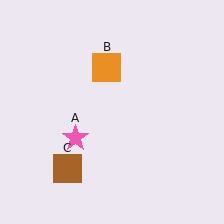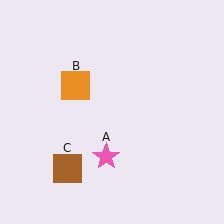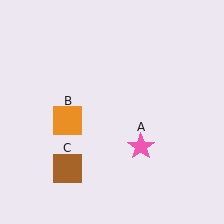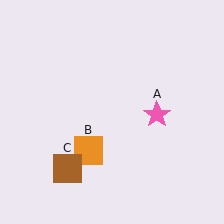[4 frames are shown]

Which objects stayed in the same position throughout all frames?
Brown square (object C) remained stationary.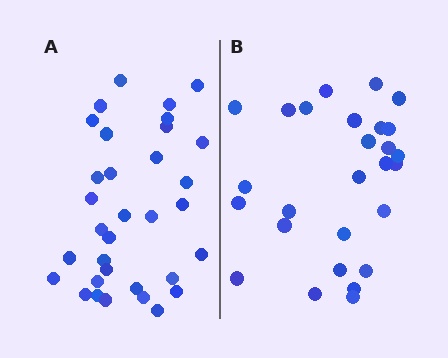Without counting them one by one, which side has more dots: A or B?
Region A (the left region) has more dots.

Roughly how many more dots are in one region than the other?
Region A has about 6 more dots than region B.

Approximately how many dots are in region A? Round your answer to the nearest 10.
About 30 dots. (The exact count is 33, which rounds to 30.)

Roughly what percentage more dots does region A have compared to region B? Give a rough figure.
About 20% more.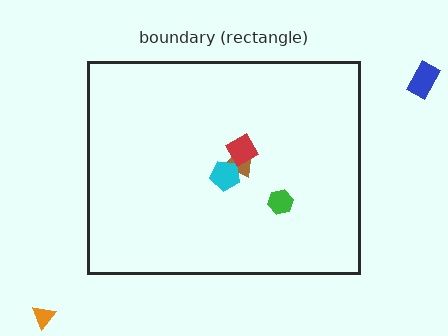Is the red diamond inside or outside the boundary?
Inside.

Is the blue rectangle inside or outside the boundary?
Outside.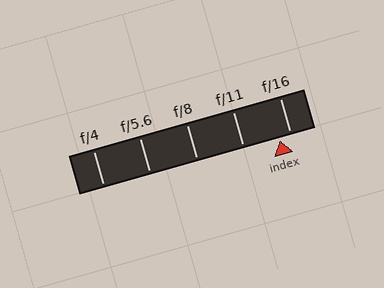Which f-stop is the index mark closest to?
The index mark is closest to f/16.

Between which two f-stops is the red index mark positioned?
The index mark is between f/11 and f/16.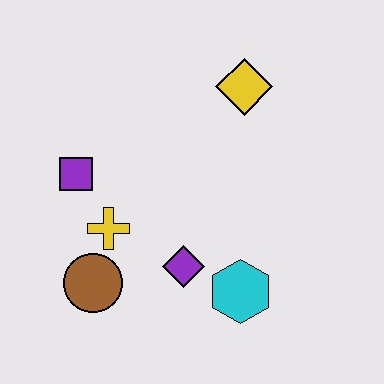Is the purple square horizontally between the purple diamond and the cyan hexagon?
No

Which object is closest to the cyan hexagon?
The purple diamond is closest to the cyan hexagon.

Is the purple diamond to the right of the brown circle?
Yes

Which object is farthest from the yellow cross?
The yellow diamond is farthest from the yellow cross.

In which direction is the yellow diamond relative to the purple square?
The yellow diamond is to the right of the purple square.